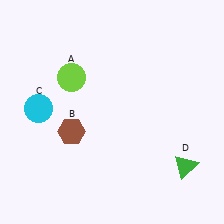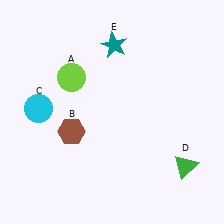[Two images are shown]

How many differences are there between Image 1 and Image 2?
There is 1 difference between the two images.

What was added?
A teal star (E) was added in Image 2.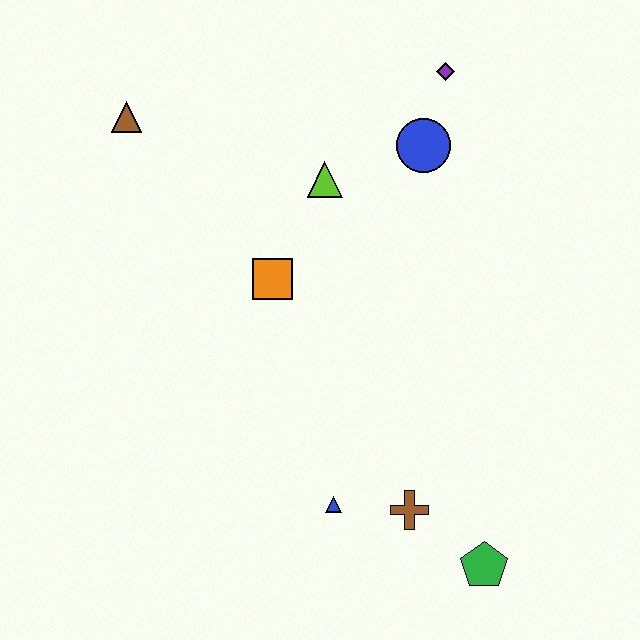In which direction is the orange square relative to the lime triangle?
The orange square is below the lime triangle.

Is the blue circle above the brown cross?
Yes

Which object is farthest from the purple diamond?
The green pentagon is farthest from the purple diamond.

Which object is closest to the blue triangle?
The brown cross is closest to the blue triangle.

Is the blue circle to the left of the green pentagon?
Yes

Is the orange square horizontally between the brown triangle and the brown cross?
Yes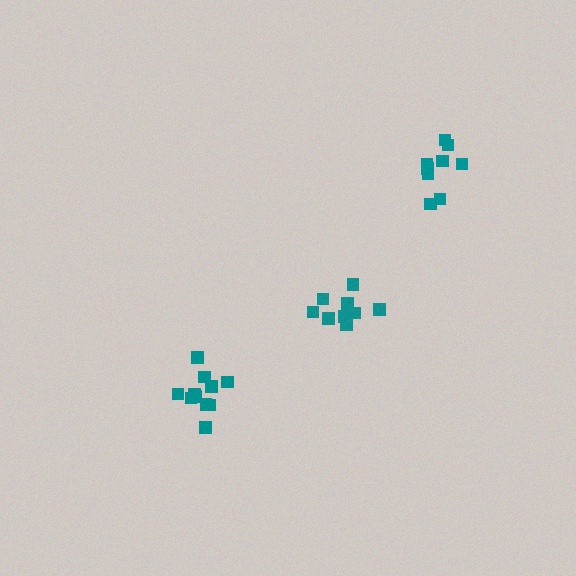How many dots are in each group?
Group 1: 9 dots, Group 2: 11 dots, Group 3: 9 dots (29 total).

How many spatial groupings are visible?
There are 3 spatial groupings.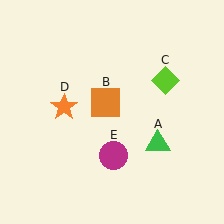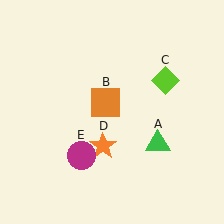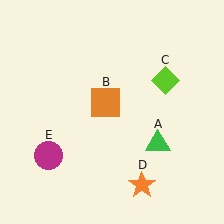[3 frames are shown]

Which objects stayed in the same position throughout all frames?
Green triangle (object A) and orange square (object B) and lime diamond (object C) remained stationary.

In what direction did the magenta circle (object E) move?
The magenta circle (object E) moved left.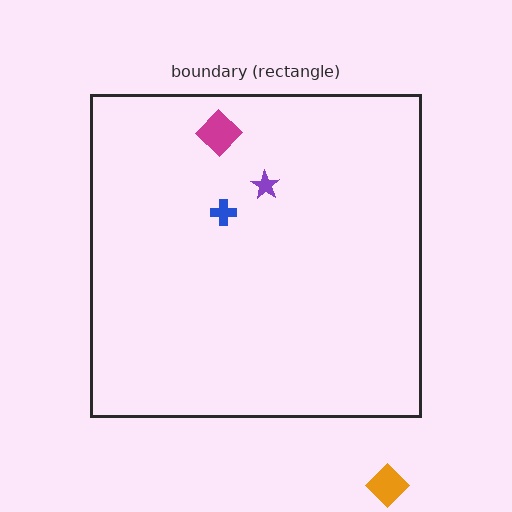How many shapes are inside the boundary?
3 inside, 1 outside.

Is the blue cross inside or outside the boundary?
Inside.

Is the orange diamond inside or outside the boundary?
Outside.